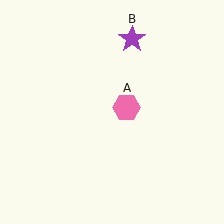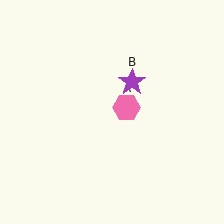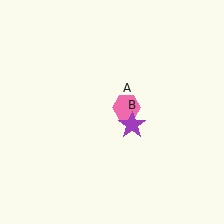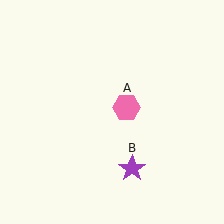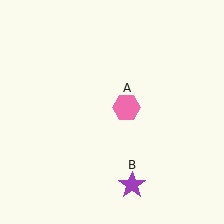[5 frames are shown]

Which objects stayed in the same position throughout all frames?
Pink hexagon (object A) remained stationary.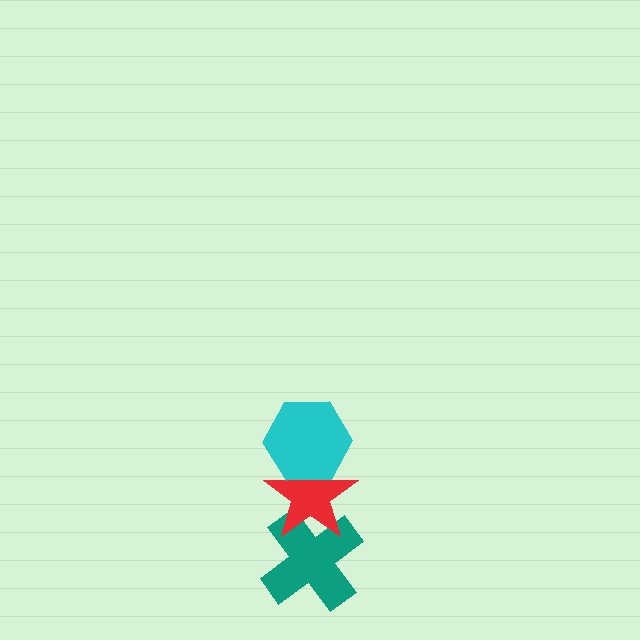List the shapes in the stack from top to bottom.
From top to bottom: the cyan hexagon, the red star, the teal cross.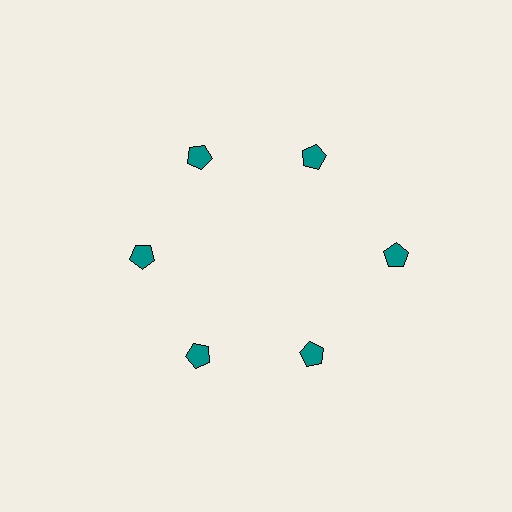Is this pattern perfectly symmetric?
No. The 6 teal pentagons are arranged in a ring, but one element near the 3 o'clock position is pushed outward from the center, breaking the 6-fold rotational symmetry.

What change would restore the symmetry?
The symmetry would be restored by moving it inward, back onto the ring so that all 6 pentagons sit at equal angles and equal distance from the center.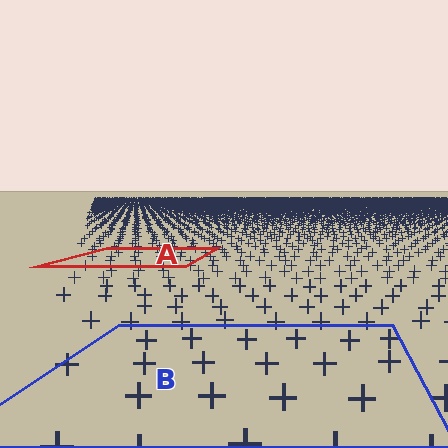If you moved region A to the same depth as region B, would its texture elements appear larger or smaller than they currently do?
They would appear larger. At a closer depth, the same texture elements are projected at a bigger on-screen size.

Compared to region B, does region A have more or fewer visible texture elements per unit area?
Region A has more texture elements per unit area — they are packed more densely because it is farther away.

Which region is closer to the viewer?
Region B is closer. The texture elements there are larger and more spread out.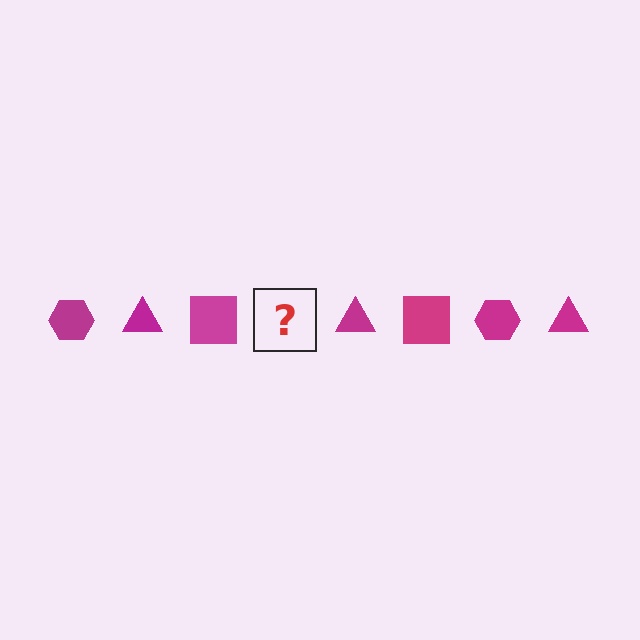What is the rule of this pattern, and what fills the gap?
The rule is that the pattern cycles through hexagon, triangle, square shapes in magenta. The gap should be filled with a magenta hexagon.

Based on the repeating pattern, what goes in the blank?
The blank should be a magenta hexagon.